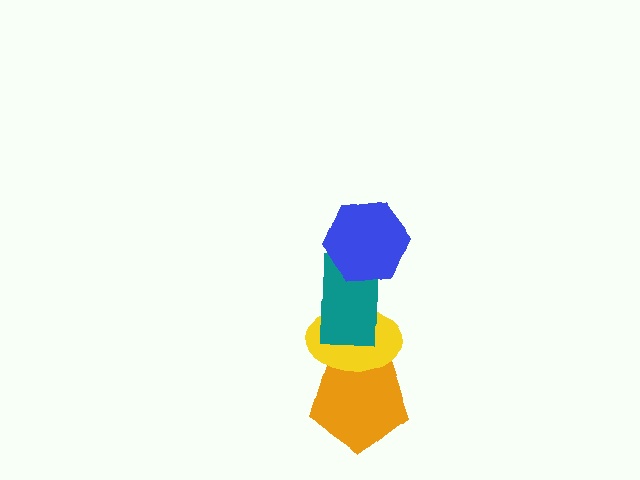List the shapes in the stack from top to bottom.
From top to bottom: the blue hexagon, the teal rectangle, the yellow ellipse, the orange pentagon.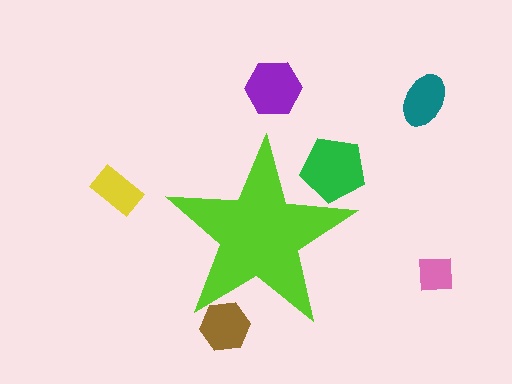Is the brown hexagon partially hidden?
Yes, the brown hexagon is partially hidden behind the lime star.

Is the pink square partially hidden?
No, the pink square is fully visible.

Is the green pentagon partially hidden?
Yes, the green pentagon is partially hidden behind the lime star.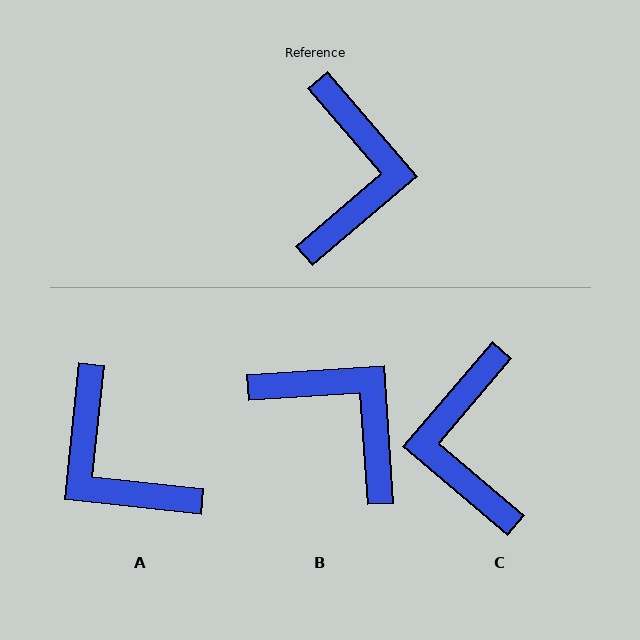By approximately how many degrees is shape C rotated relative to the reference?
Approximately 171 degrees clockwise.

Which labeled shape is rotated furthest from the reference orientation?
C, about 171 degrees away.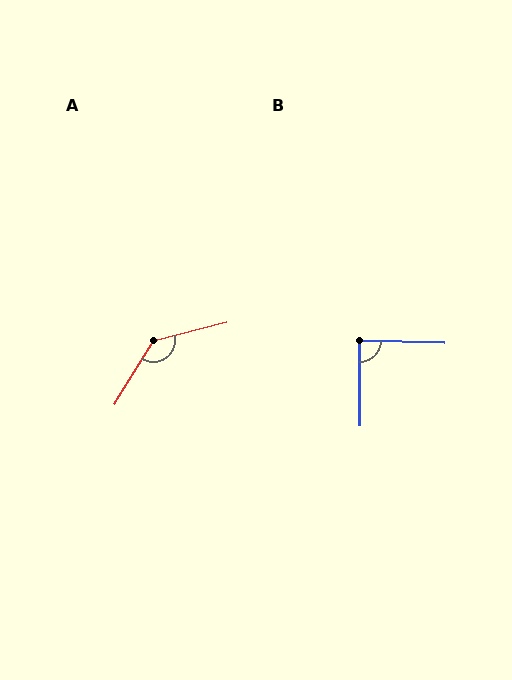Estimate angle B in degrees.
Approximately 88 degrees.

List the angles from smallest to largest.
B (88°), A (136°).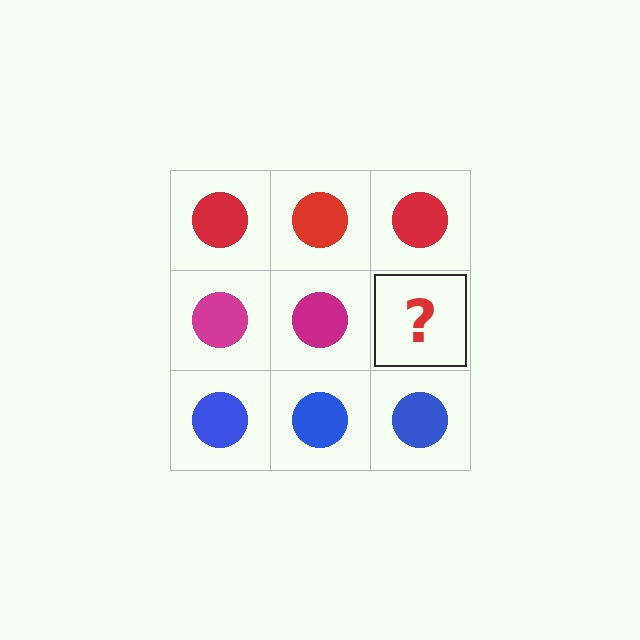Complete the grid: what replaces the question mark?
The question mark should be replaced with a magenta circle.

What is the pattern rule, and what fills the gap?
The rule is that each row has a consistent color. The gap should be filled with a magenta circle.